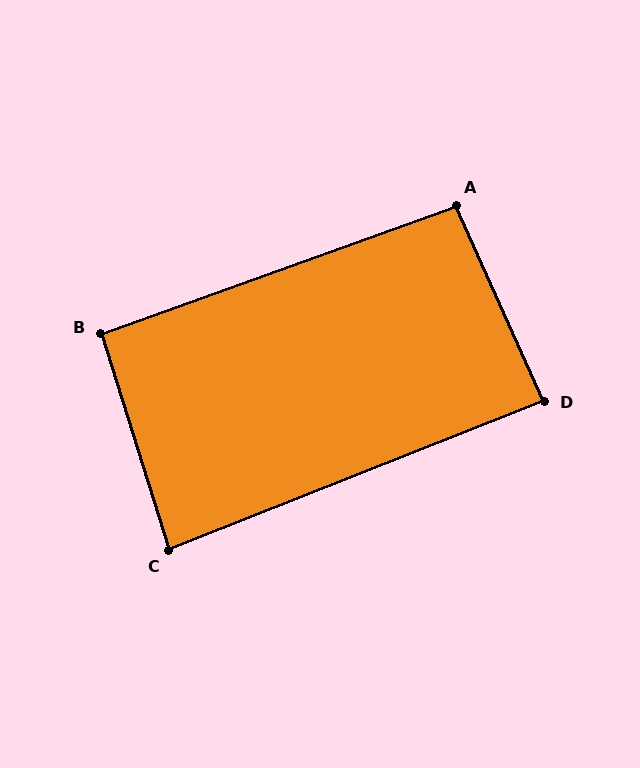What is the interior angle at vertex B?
Approximately 93 degrees (approximately right).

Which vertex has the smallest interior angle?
C, at approximately 86 degrees.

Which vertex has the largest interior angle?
A, at approximately 94 degrees.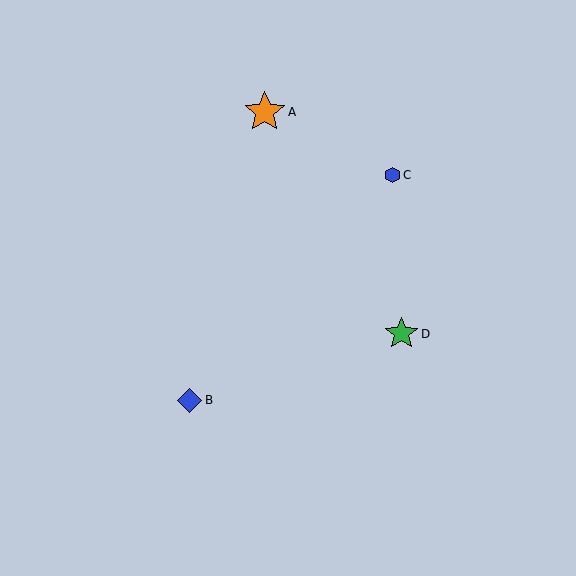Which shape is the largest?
The orange star (labeled A) is the largest.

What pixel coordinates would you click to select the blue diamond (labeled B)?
Click at (190, 400) to select the blue diamond B.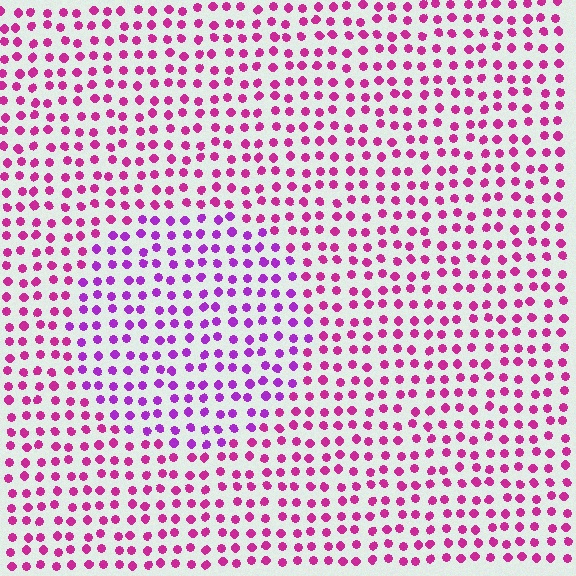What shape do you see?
I see a circle.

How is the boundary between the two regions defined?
The boundary is defined purely by a slight shift in hue (about 31 degrees). Spacing, size, and orientation are identical on both sides.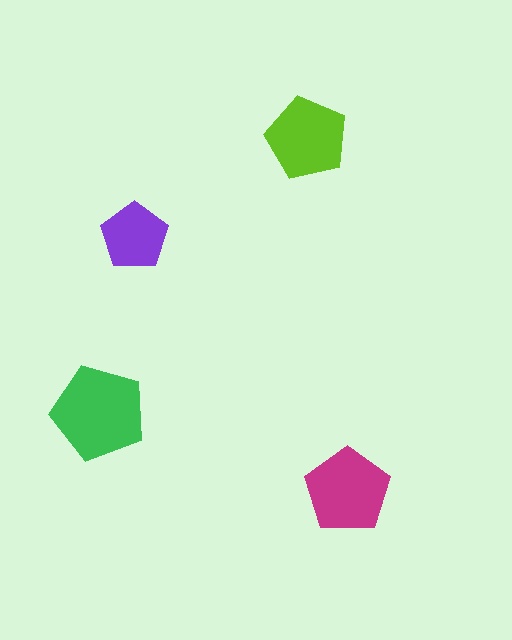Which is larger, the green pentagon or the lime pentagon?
The green one.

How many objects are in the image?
There are 4 objects in the image.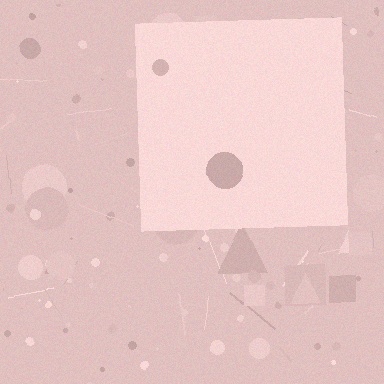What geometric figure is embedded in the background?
A square is embedded in the background.